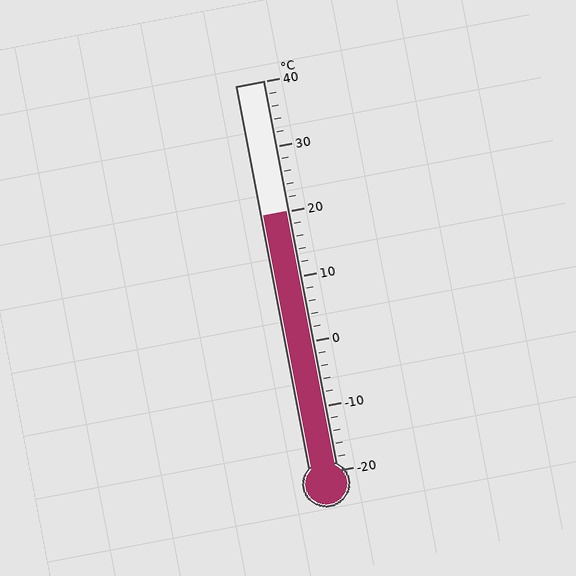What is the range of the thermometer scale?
The thermometer scale ranges from -20°C to 40°C.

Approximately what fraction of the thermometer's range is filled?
The thermometer is filled to approximately 65% of its range.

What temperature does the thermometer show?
The thermometer shows approximately 20°C.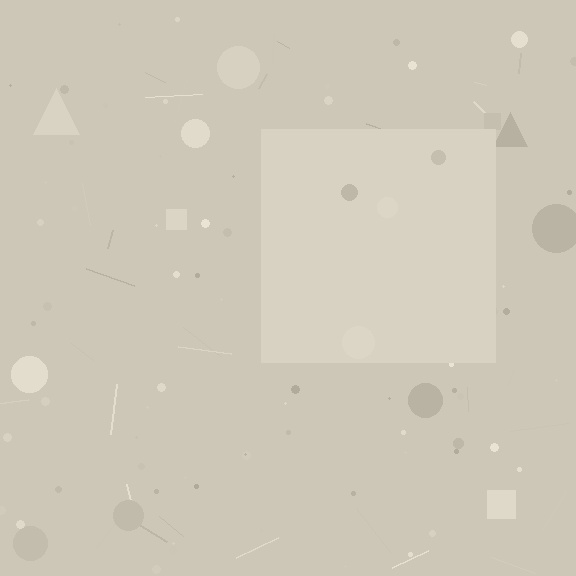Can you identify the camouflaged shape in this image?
The camouflaged shape is a square.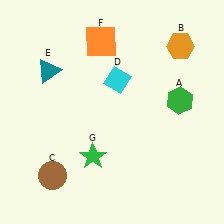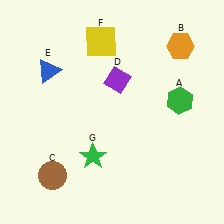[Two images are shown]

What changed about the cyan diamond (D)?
In Image 1, D is cyan. In Image 2, it changed to purple.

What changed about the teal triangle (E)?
In Image 1, E is teal. In Image 2, it changed to blue.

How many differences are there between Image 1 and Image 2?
There are 3 differences between the two images.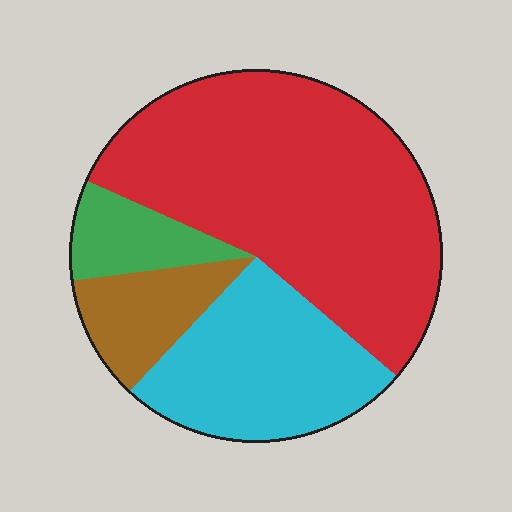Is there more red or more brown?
Red.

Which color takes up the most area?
Red, at roughly 55%.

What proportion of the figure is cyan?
Cyan covers about 25% of the figure.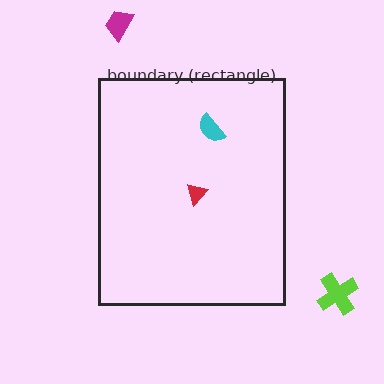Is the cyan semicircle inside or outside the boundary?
Inside.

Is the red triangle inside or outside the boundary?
Inside.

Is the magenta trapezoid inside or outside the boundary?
Outside.